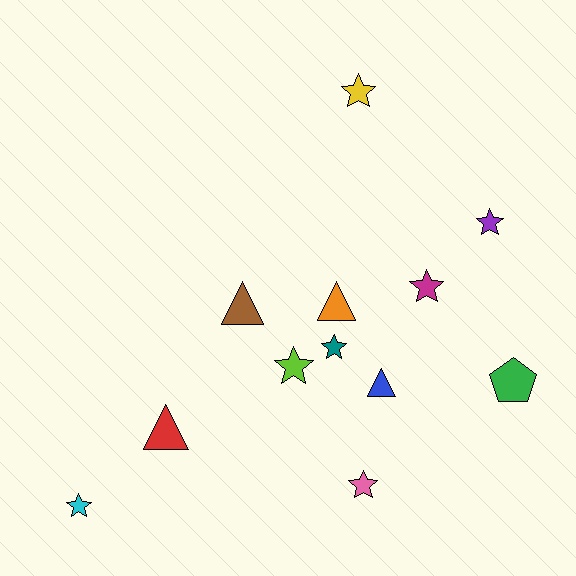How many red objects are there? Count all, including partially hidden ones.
There is 1 red object.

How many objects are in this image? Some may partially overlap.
There are 12 objects.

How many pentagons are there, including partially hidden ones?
There is 1 pentagon.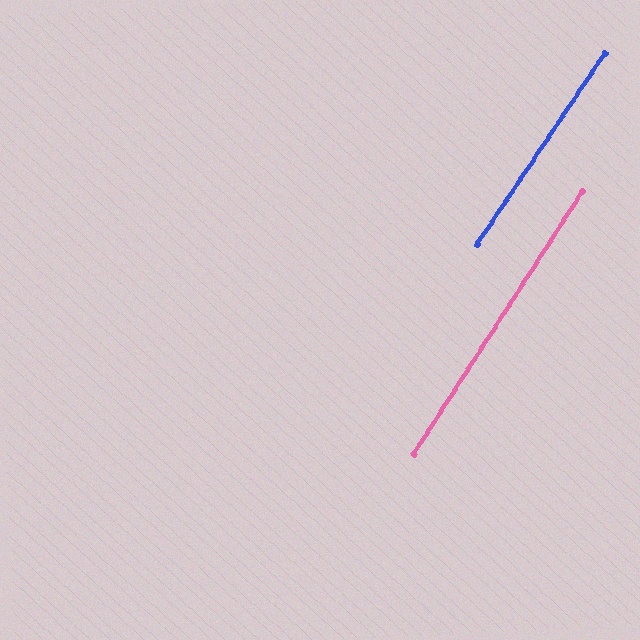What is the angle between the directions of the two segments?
Approximately 1 degree.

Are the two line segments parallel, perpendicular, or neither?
Parallel — their directions differ by only 0.9°.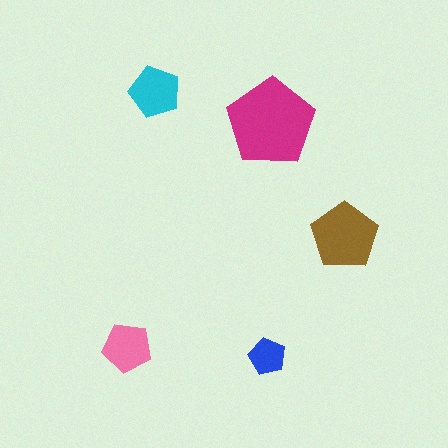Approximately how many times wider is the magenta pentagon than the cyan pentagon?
About 1.5 times wider.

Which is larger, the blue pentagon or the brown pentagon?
The brown one.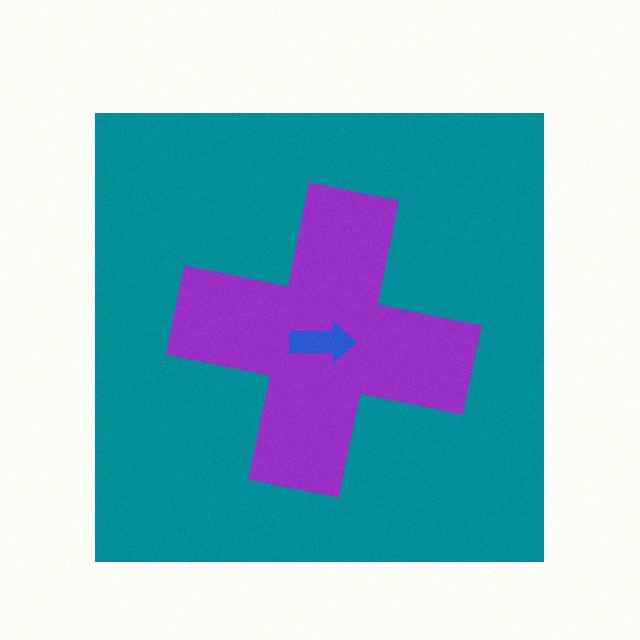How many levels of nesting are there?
3.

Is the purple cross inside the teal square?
Yes.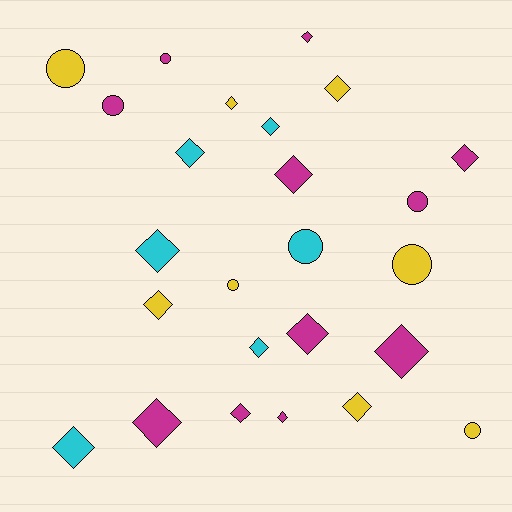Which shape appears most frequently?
Diamond, with 17 objects.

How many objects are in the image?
There are 25 objects.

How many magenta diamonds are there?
There are 8 magenta diamonds.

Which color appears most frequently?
Magenta, with 11 objects.